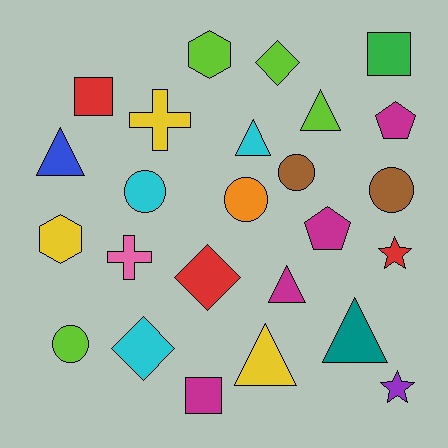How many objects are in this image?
There are 25 objects.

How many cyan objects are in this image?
There are 3 cyan objects.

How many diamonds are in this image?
There are 3 diamonds.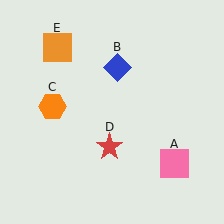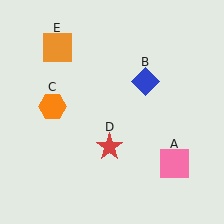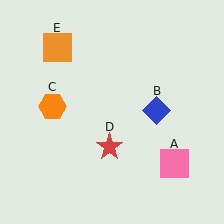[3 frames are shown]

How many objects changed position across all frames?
1 object changed position: blue diamond (object B).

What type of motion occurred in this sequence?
The blue diamond (object B) rotated clockwise around the center of the scene.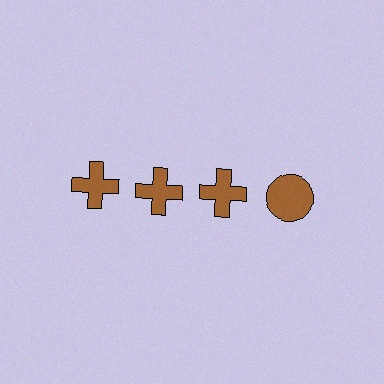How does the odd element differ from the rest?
It has a different shape: circle instead of cross.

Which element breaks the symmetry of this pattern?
The brown circle in the top row, second from right column breaks the symmetry. All other shapes are brown crosses.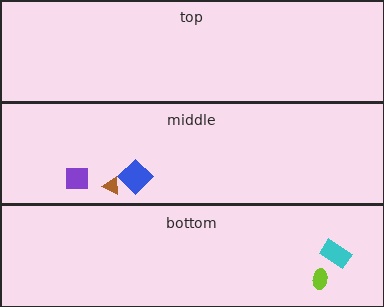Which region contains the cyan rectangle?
The bottom region.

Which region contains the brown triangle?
The middle region.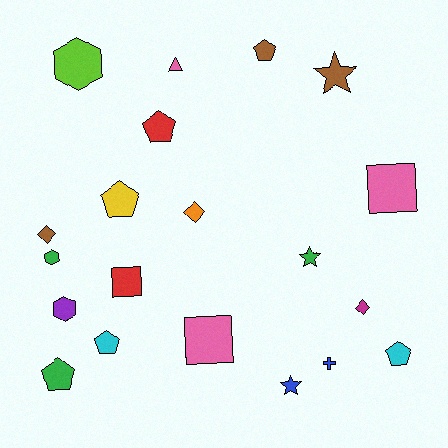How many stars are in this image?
There are 3 stars.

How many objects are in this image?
There are 20 objects.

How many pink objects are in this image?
There are 3 pink objects.